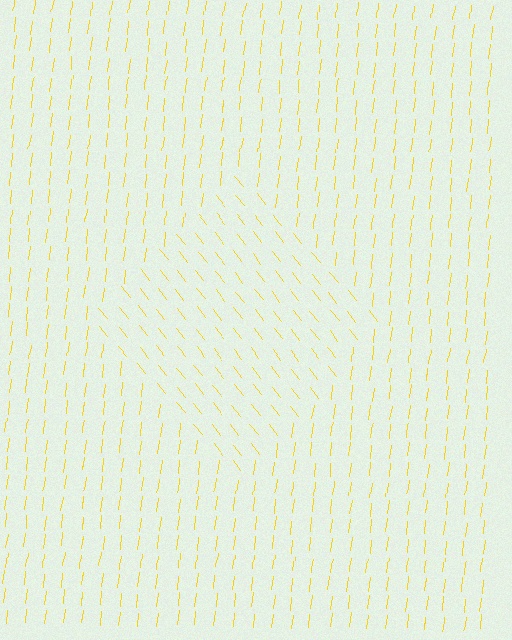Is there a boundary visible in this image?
Yes, there is a texture boundary formed by a change in line orientation.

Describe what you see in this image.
The image is filled with small yellow line segments. A diamond region in the image has lines oriented differently from the surrounding lines, creating a visible texture boundary.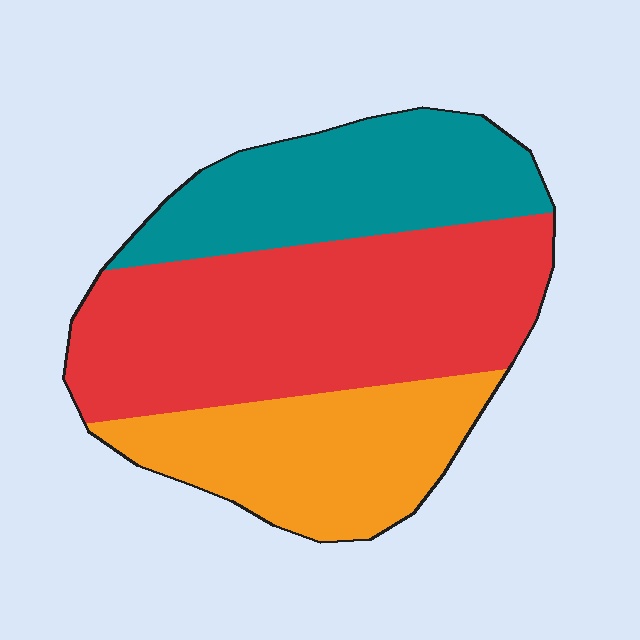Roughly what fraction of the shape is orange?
Orange takes up between a sixth and a third of the shape.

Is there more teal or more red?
Red.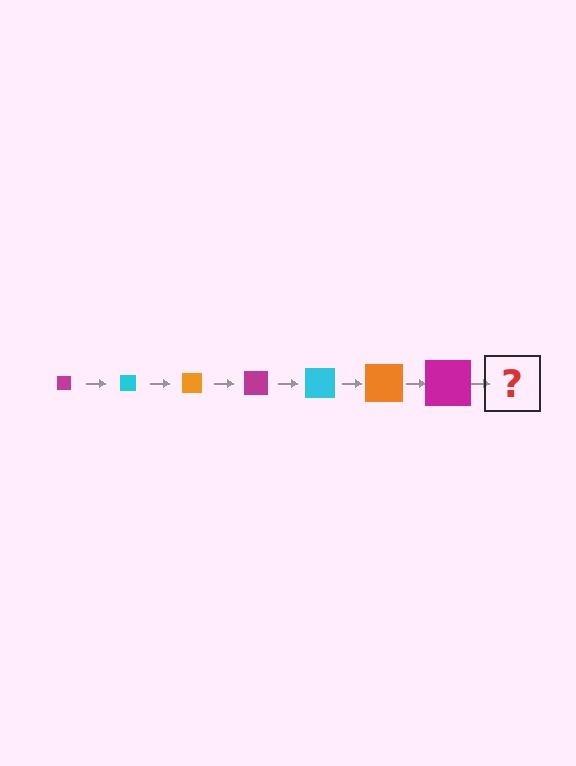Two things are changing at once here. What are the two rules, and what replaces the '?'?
The two rules are that the square grows larger each step and the color cycles through magenta, cyan, and orange. The '?' should be a cyan square, larger than the previous one.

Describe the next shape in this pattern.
It should be a cyan square, larger than the previous one.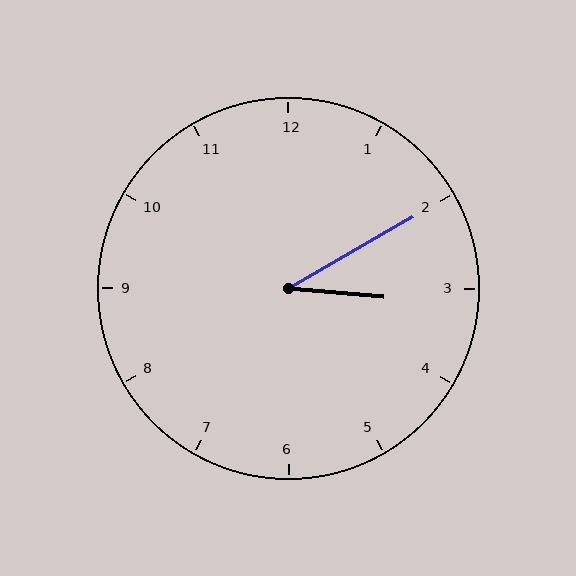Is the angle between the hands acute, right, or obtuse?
It is acute.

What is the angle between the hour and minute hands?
Approximately 35 degrees.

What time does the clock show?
3:10.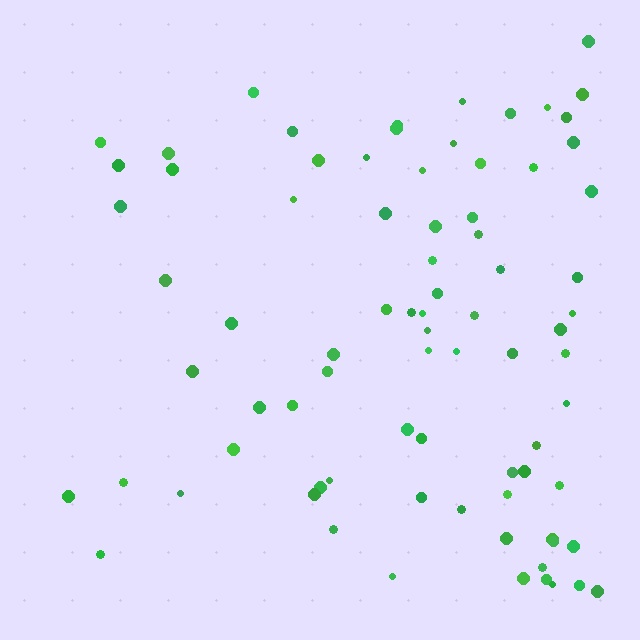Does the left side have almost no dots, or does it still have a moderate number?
Still a moderate number, just noticeably fewer than the right.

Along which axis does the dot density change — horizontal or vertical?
Horizontal.